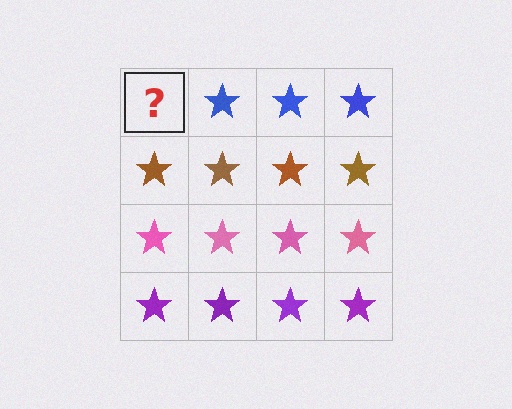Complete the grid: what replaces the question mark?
The question mark should be replaced with a blue star.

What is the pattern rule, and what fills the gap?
The rule is that each row has a consistent color. The gap should be filled with a blue star.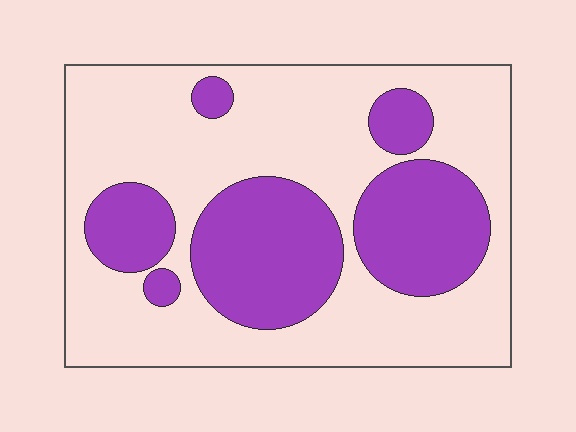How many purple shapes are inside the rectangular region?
6.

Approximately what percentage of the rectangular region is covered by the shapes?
Approximately 35%.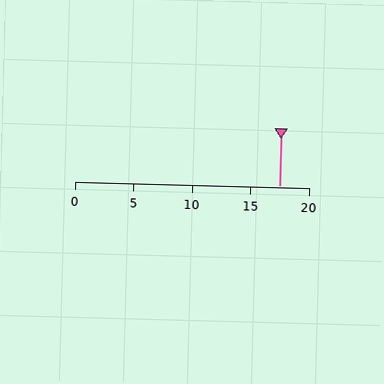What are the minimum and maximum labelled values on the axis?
The axis runs from 0 to 20.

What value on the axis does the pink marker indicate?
The marker indicates approximately 17.5.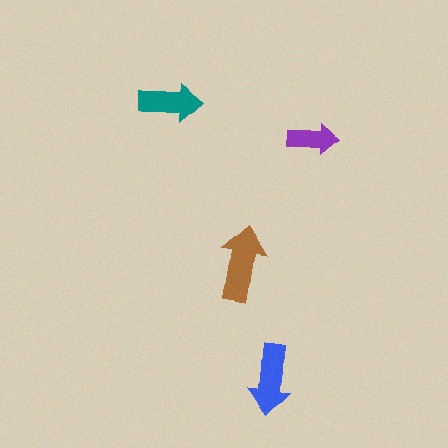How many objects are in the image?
There are 4 objects in the image.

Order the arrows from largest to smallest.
the brown one, the blue one, the teal one, the purple one.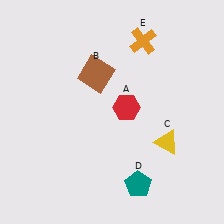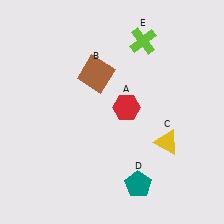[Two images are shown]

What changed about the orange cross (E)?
In Image 1, E is orange. In Image 2, it changed to lime.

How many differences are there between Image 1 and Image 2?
There is 1 difference between the two images.